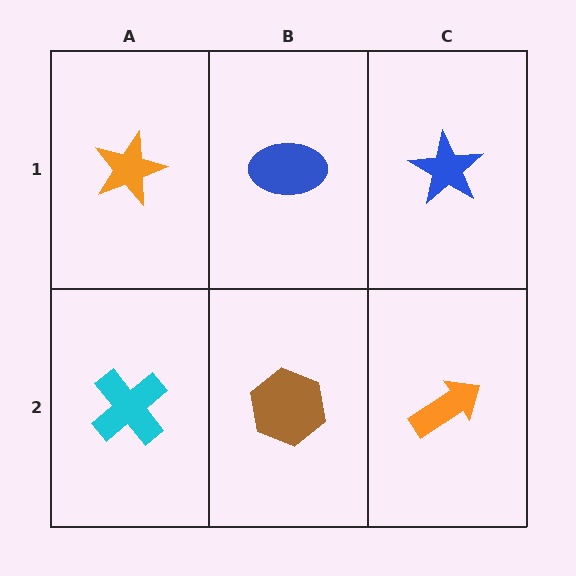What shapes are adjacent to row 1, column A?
A cyan cross (row 2, column A), a blue ellipse (row 1, column B).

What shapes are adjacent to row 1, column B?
A brown hexagon (row 2, column B), an orange star (row 1, column A), a blue star (row 1, column C).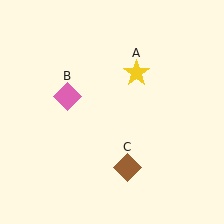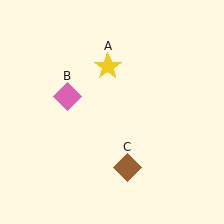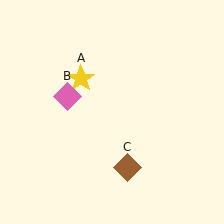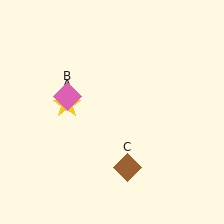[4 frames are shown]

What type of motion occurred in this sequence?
The yellow star (object A) rotated counterclockwise around the center of the scene.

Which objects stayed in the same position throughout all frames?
Pink diamond (object B) and brown diamond (object C) remained stationary.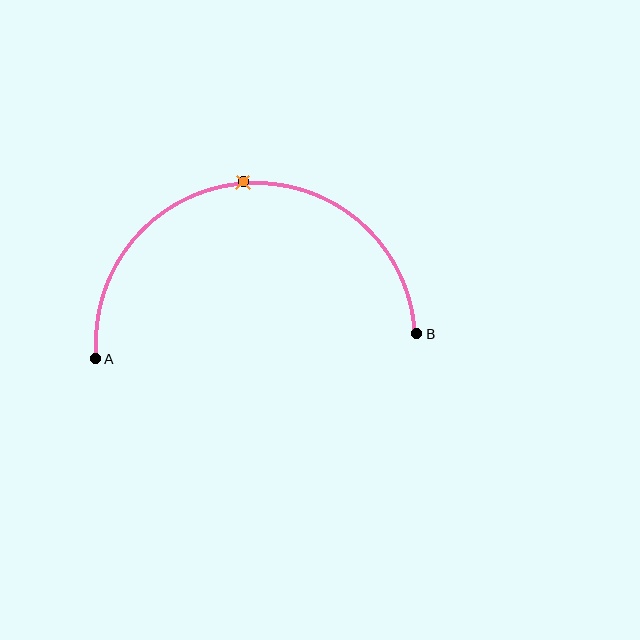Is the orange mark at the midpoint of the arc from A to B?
Yes. The orange mark lies on the arc at equal arc-length from both A and B — it is the arc midpoint.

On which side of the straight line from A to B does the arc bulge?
The arc bulges above the straight line connecting A and B.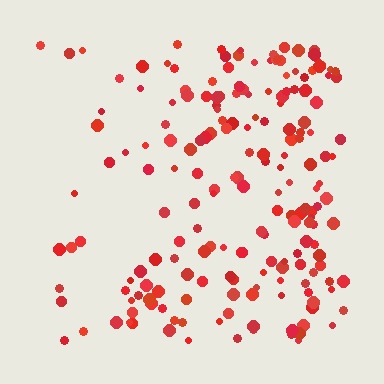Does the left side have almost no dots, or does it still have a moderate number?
Still a moderate number, just noticeably fewer than the right.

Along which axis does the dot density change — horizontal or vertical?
Horizontal.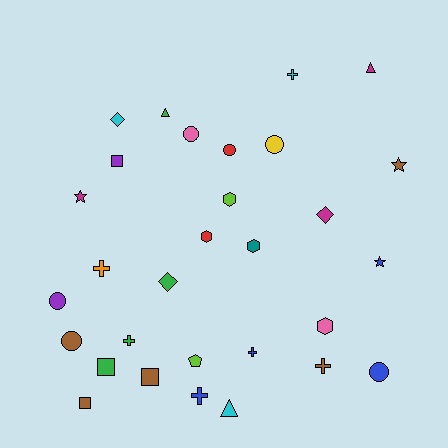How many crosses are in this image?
There are 6 crosses.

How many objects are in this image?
There are 30 objects.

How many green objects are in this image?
There are 4 green objects.